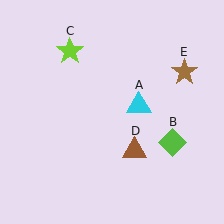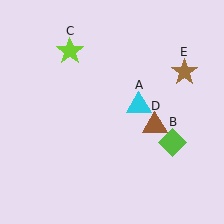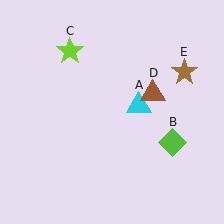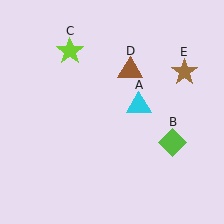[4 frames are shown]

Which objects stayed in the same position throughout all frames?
Cyan triangle (object A) and lime diamond (object B) and lime star (object C) and brown star (object E) remained stationary.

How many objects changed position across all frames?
1 object changed position: brown triangle (object D).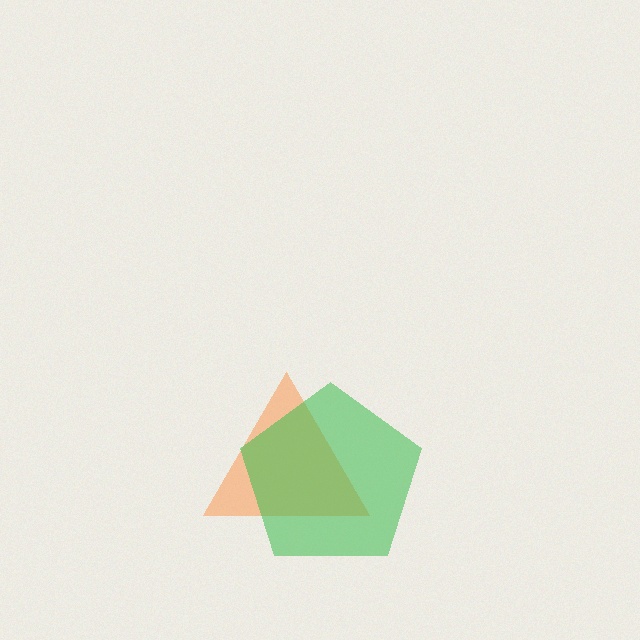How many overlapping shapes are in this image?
There are 2 overlapping shapes in the image.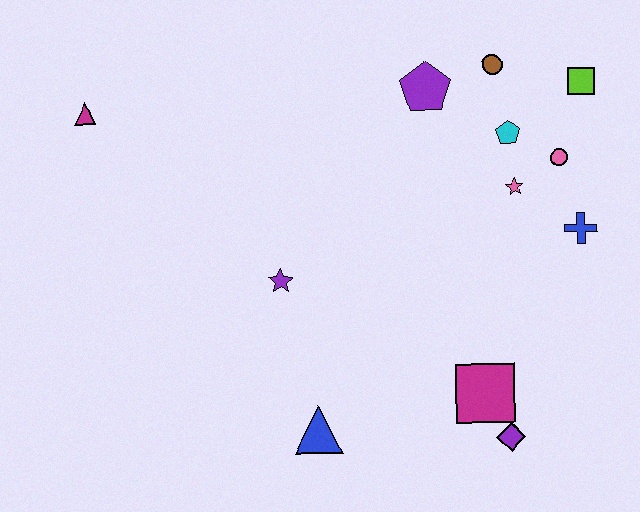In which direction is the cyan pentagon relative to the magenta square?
The cyan pentagon is above the magenta square.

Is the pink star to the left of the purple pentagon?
No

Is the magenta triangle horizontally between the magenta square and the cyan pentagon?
No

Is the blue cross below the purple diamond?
No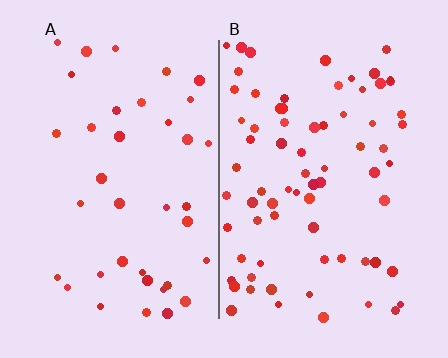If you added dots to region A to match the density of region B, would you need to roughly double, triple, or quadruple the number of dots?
Approximately double.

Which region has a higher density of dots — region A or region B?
B (the right).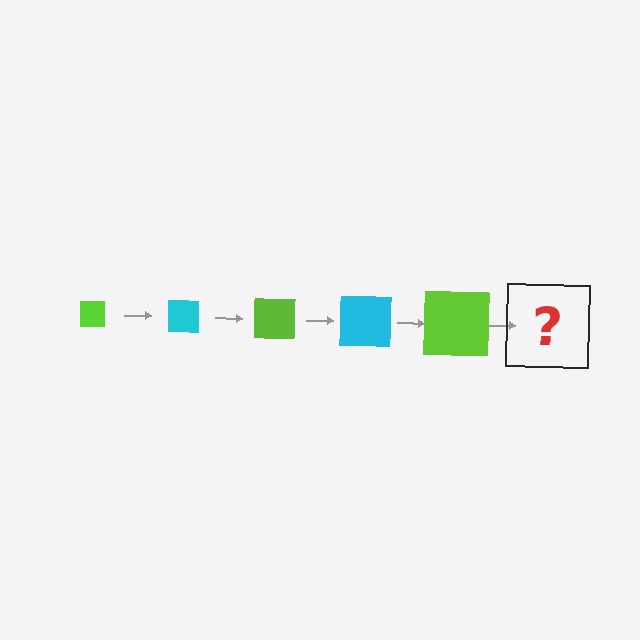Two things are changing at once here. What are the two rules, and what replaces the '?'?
The two rules are that the square grows larger each step and the color cycles through lime and cyan. The '?' should be a cyan square, larger than the previous one.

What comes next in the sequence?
The next element should be a cyan square, larger than the previous one.